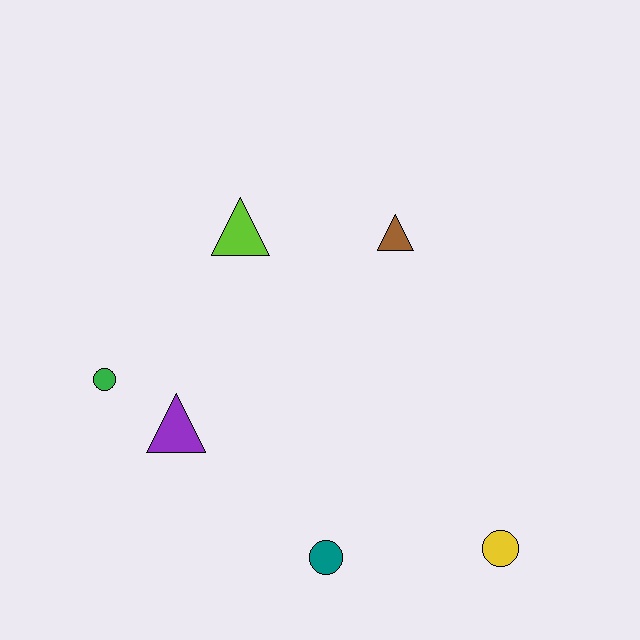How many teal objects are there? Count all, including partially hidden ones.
There is 1 teal object.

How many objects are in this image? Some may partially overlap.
There are 6 objects.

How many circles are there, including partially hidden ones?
There are 3 circles.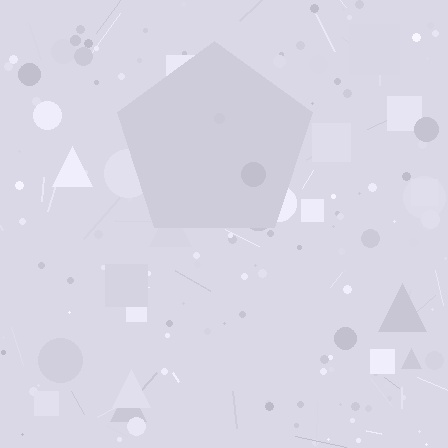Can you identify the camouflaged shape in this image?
The camouflaged shape is a pentagon.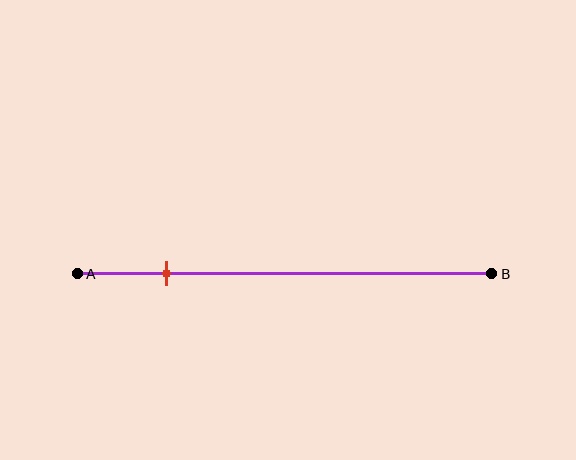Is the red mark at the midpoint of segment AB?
No, the mark is at about 20% from A, not at the 50% midpoint.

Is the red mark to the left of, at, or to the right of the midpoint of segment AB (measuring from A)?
The red mark is to the left of the midpoint of segment AB.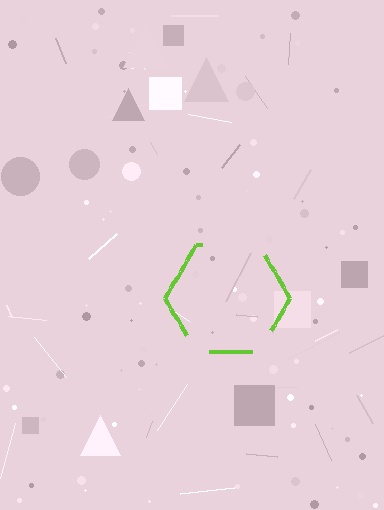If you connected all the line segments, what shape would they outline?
They would outline a hexagon.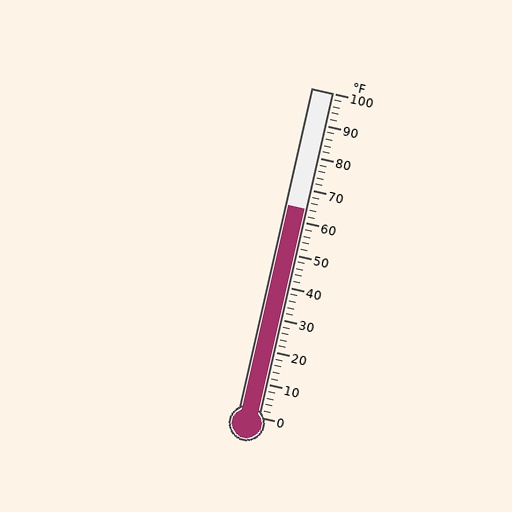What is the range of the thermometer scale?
The thermometer scale ranges from 0°F to 100°F.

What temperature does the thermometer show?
The thermometer shows approximately 64°F.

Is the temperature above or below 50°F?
The temperature is above 50°F.